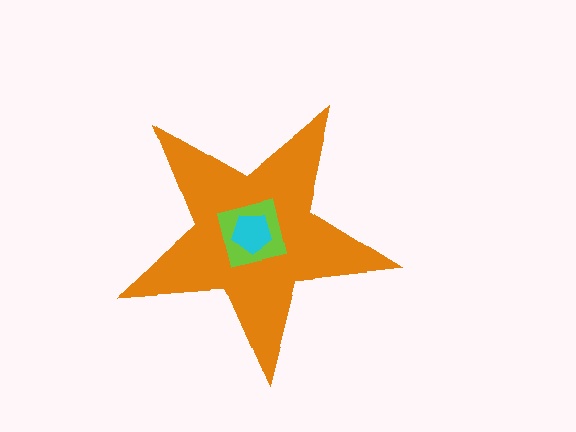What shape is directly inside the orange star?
The lime square.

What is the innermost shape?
The cyan pentagon.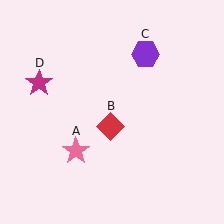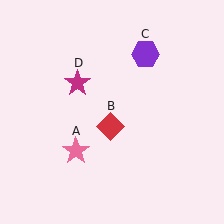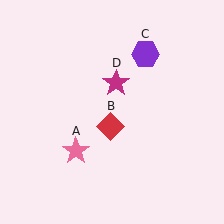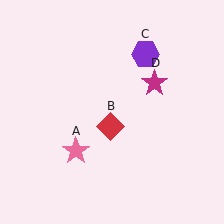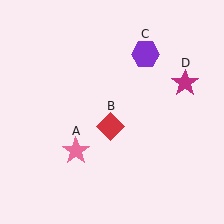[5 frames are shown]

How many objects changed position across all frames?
1 object changed position: magenta star (object D).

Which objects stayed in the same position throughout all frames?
Pink star (object A) and red diamond (object B) and purple hexagon (object C) remained stationary.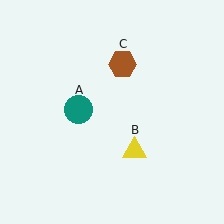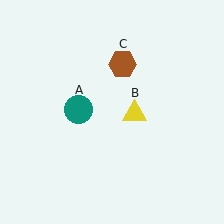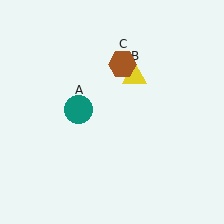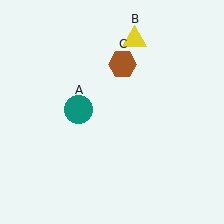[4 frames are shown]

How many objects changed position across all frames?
1 object changed position: yellow triangle (object B).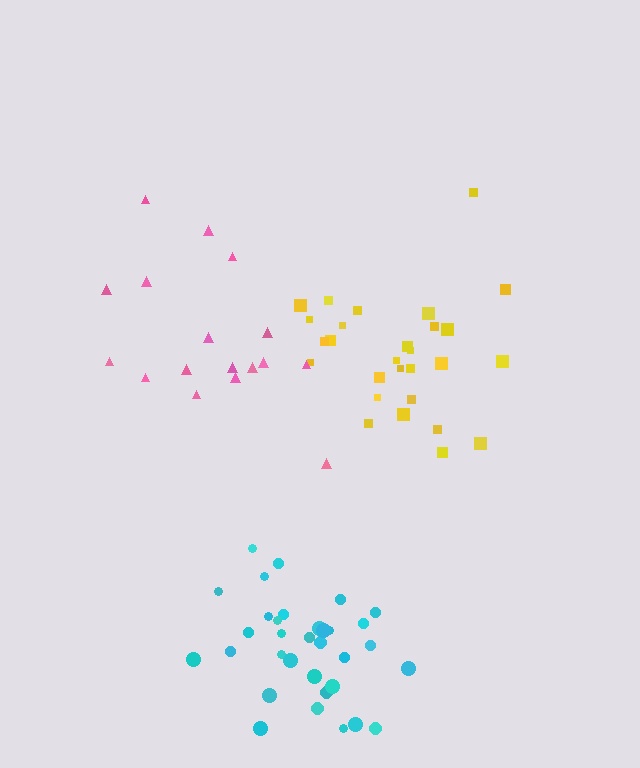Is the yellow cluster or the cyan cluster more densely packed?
Cyan.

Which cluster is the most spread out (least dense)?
Pink.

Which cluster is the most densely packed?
Cyan.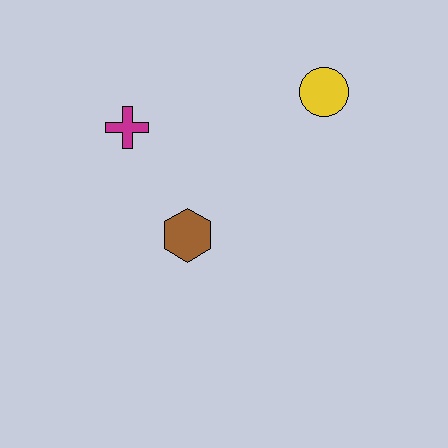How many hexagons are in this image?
There is 1 hexagon.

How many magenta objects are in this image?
There is 1 magenta object.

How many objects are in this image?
There are 3 objects.